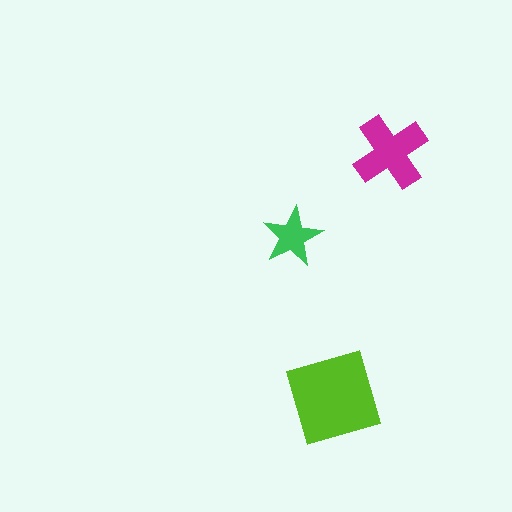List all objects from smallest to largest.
The green star, the magenta cross, the lime square.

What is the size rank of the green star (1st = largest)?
3rd.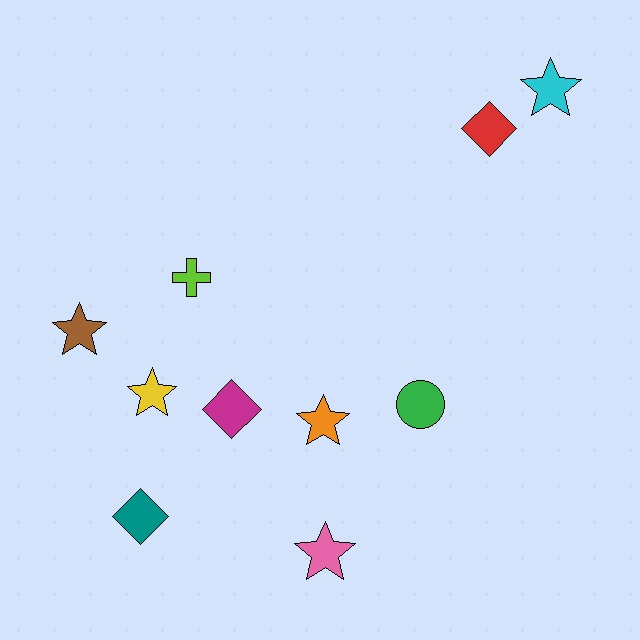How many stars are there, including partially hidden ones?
There are 5 stars.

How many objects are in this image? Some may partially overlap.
There are 10 objects.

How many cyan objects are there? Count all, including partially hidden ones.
There is 1 cyan object.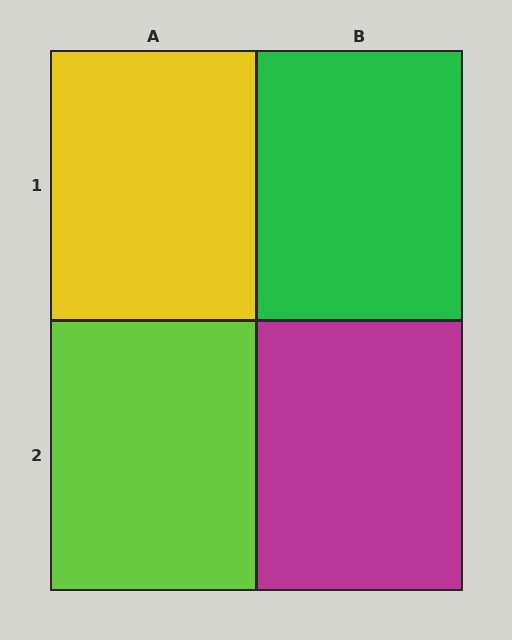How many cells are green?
1 cell is green.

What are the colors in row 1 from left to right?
Yellow, green.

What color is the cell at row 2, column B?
Magenta.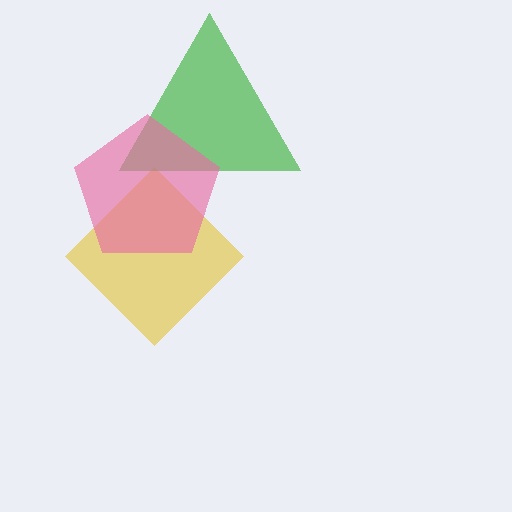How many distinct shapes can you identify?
There are 3 distinct shapes: a yellow diamond, a green triangle, a pink pentagon.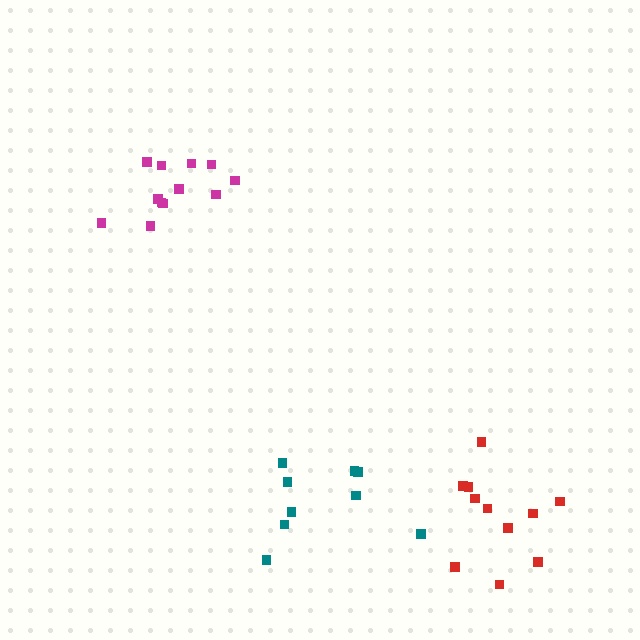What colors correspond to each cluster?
The clusters are colored: magenta, teal, red.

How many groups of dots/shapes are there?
There are 3 groups.